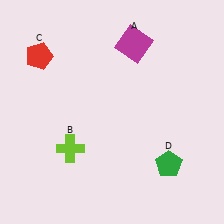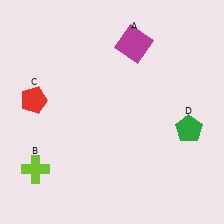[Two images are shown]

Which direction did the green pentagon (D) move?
The green pentagon (D) moved up.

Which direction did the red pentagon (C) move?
The red pentagon (C) moved down.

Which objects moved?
The objects that moved are: the lime cross (B), the red pentagon (C), the green pentagon (D).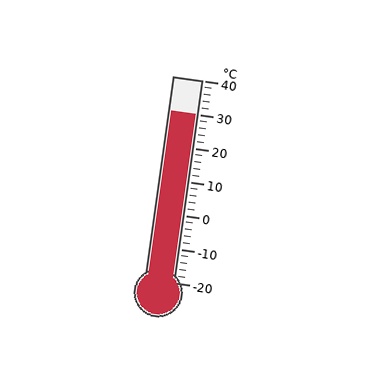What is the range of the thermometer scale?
The thermometer scale ranges from -20°C to 40°C.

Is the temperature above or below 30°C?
The temperature is at 30°C.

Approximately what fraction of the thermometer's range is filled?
The thermometer is filled to approximately 85% of its range.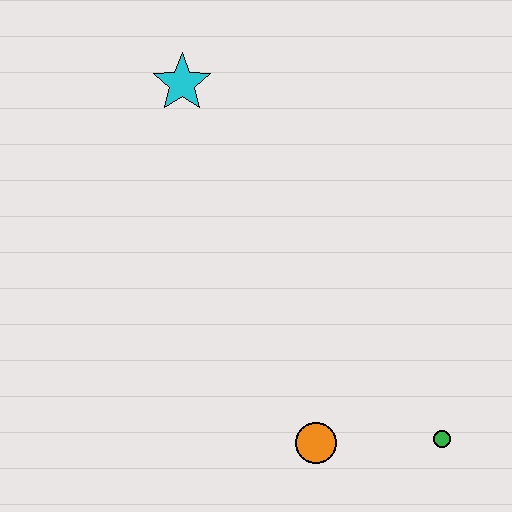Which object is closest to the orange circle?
The green circle is closest to the orange circle.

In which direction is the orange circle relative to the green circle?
The orange circle is to the left of the green circle.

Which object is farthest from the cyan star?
The green circle is farthest from the cyan star.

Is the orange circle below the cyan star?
Yes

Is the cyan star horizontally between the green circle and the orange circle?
No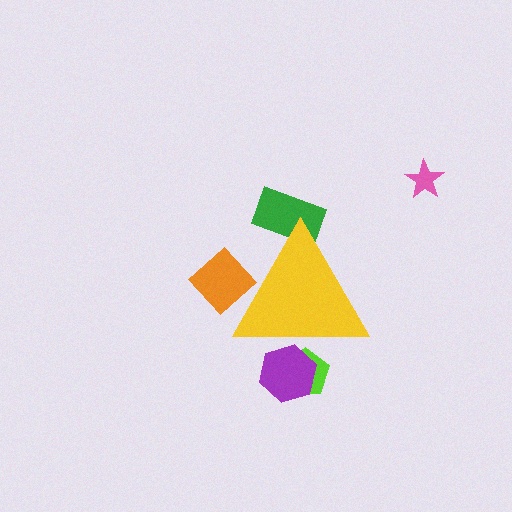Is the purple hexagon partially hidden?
Yes, the purple hexagon is partially hidden behind the yellow triangle.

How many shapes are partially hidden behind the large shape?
4 shapes are partially hidden.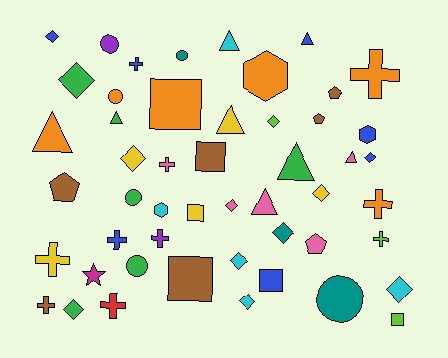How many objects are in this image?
There are 50 objects.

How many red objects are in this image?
There is 1 red object.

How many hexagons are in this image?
There are 3 hexagons.